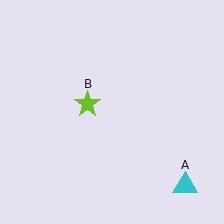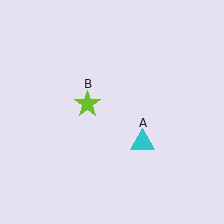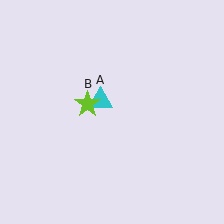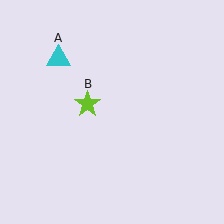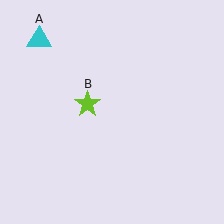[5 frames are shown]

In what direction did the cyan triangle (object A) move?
The cyan triangle (object A) moved up and to the left.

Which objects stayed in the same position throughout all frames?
Lime star (object B) remained stationary.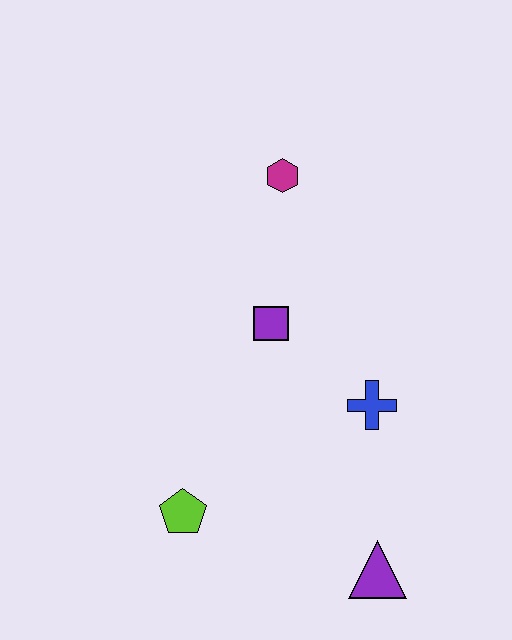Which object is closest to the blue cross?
The purple square is closest to the blue cross.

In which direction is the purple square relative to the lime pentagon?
The purple square is above the lime pentagon.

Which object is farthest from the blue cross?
The magenta hexagon is farthest from the blue cross.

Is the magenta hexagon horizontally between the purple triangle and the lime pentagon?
Yes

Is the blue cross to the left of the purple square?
No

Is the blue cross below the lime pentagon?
No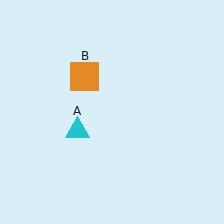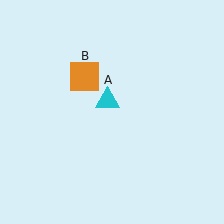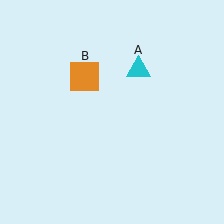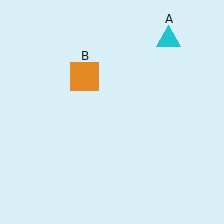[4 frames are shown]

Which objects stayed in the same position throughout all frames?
Orange square (object B) remained stationary.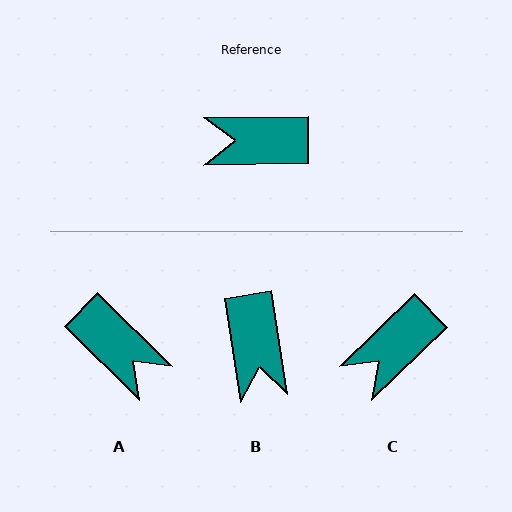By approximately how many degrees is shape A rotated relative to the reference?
Approximately 135 degrees counter-clockwise.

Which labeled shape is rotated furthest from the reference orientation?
A, about 135 degrees away.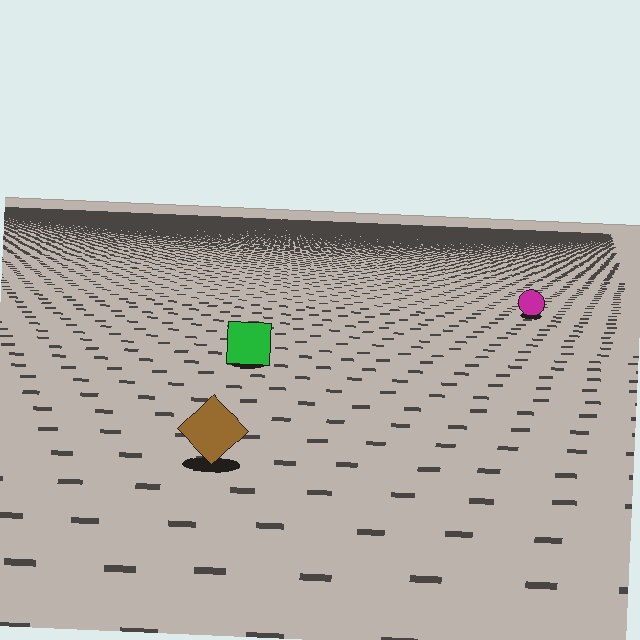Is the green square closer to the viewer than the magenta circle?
Yes. The green square is closer — you can tell from the texture gradient: the ground texture is coarser near it.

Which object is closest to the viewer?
The brown diamond is closest. The texture marks near it are larger and more spread out.